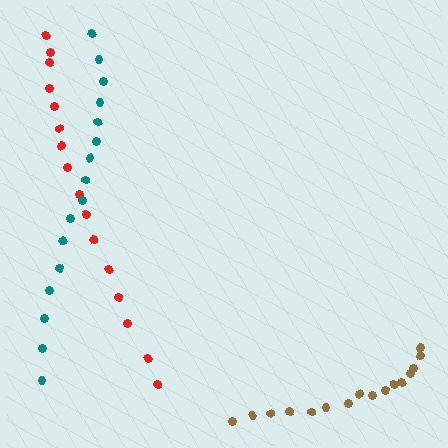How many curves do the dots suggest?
There are 3 distinct paths.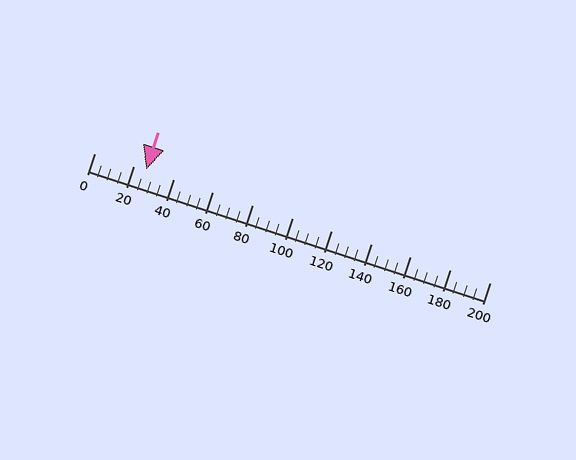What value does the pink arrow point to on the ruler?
The pink arrow points to approximately 26.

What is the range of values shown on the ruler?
The ruler shows values from 0 to 200.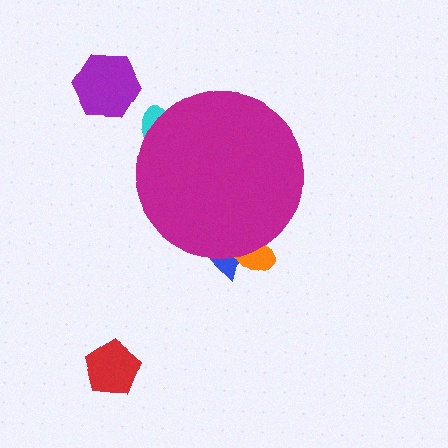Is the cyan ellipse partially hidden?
Yes, the cyan ellipse is partially hidden behind the magenta circle.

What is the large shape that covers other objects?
A magenta circle.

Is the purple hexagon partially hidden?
No, the purple hexagon is fully visible.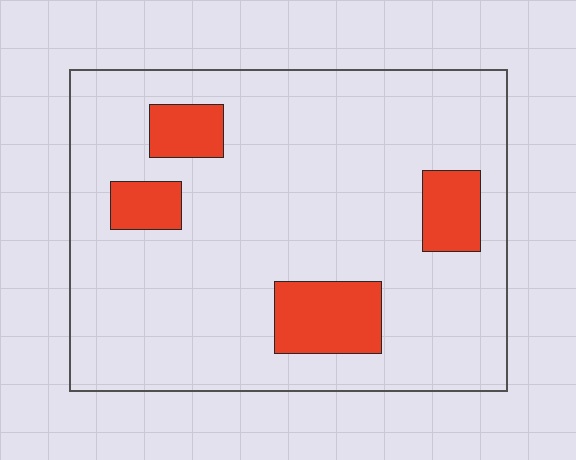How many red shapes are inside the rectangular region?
4.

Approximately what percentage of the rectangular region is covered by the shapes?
Approximately 15%.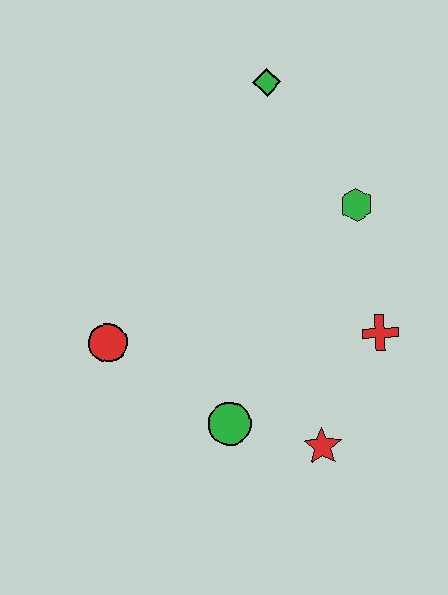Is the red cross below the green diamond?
Yes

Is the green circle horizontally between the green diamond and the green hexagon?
No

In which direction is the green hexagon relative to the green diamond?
The green hexagon is below the green diamond.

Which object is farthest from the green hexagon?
The red circle is farthest from the green hexagon.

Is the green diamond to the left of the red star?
Yes